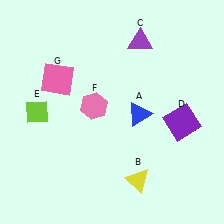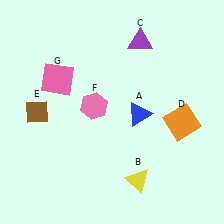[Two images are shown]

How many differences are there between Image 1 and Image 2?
There are 2 differences between the two images.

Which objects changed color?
D changed from purple to orange. E changed from lime to brown.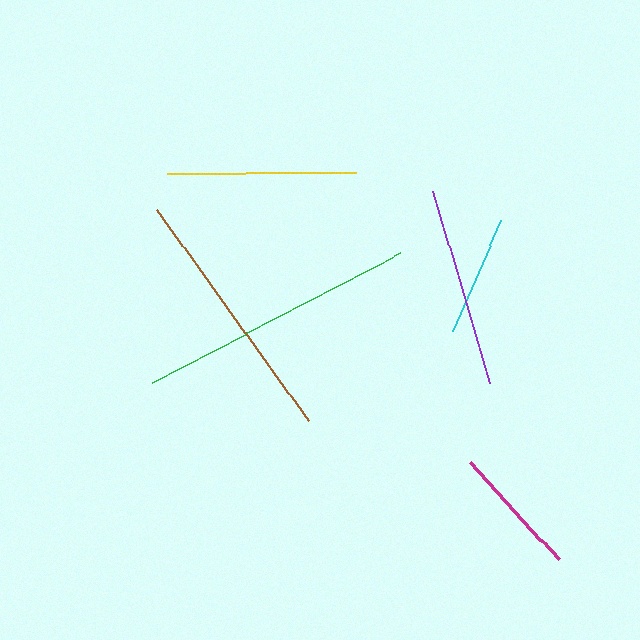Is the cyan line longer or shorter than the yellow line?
The yellow line is longer than the cyan line.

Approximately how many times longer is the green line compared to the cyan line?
The green line is approximately 2.3 times the length of the cyan line.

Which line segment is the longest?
The green line is the longest at approximately 279 pixels.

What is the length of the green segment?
The green segment is approximately 279 pixels long.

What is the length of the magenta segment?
The magenta segment is approximately 131 pixels long.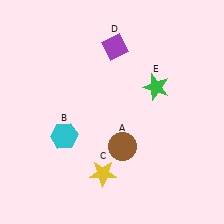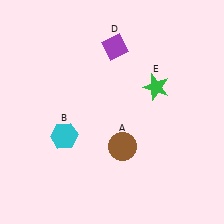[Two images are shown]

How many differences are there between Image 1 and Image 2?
There is 1 difference between the two images.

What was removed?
The yellow star (C) was removed in Image 2.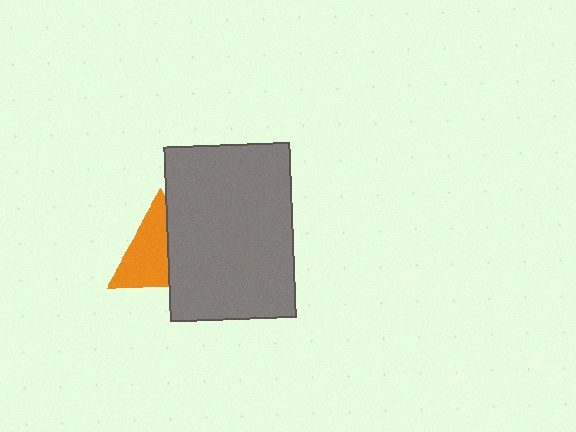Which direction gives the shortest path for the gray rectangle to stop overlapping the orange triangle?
Moving right gives the shortest separation.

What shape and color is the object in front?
The object in front is a gray rectangle.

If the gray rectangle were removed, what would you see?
You would see the complete orange triangle.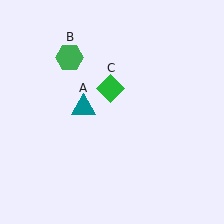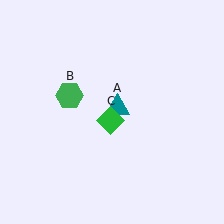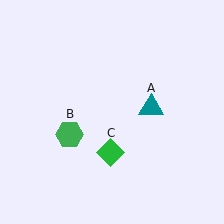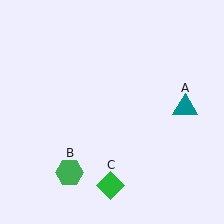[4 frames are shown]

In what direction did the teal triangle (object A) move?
The teal triangle (object A) moved right.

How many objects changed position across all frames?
3 objects changed position: teal triangle (object A), green hexagon (object B), green diamond (object C).